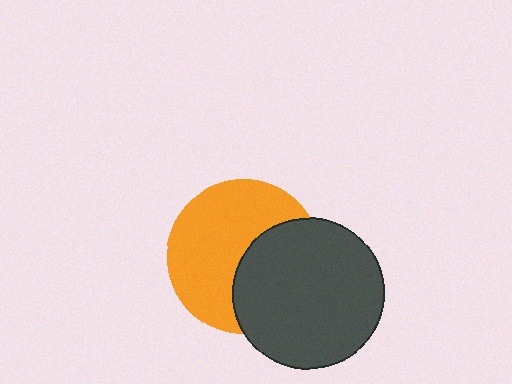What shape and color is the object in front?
The object in front is a dark gray circle.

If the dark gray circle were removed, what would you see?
You would see the complete orange circle.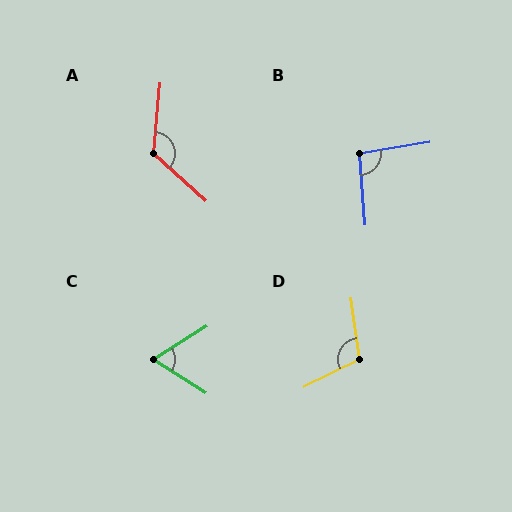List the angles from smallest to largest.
C (64°), B (95°), D (108°), A (127°).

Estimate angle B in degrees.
Approximately 95 degrees.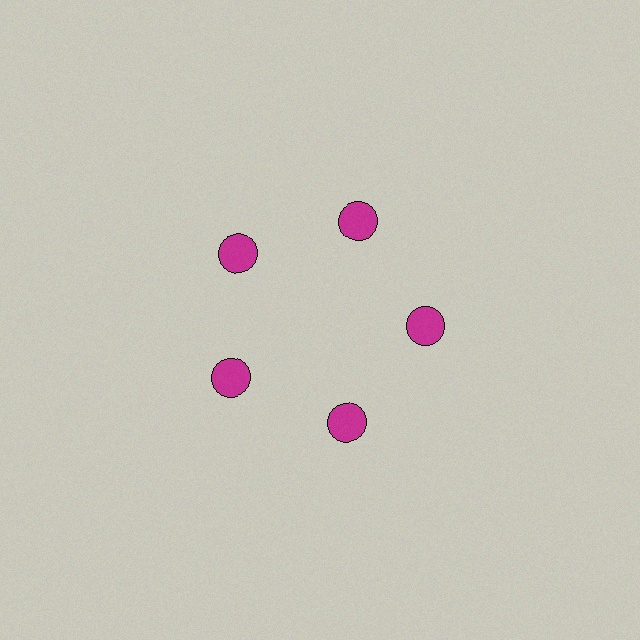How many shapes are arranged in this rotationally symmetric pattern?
There are 5 shapes, arranged in 5 groups of 1.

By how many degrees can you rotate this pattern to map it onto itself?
The pattern maps onto itself every 72 degrees of rotation.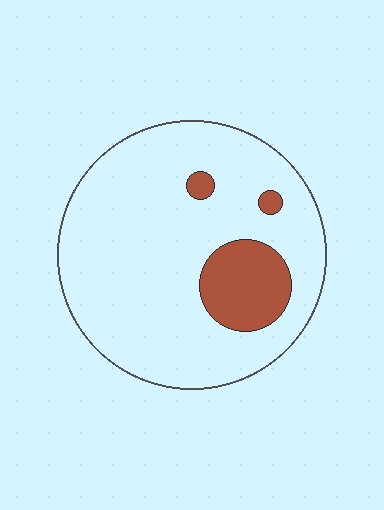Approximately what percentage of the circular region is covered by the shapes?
Approximately 15%.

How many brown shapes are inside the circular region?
3.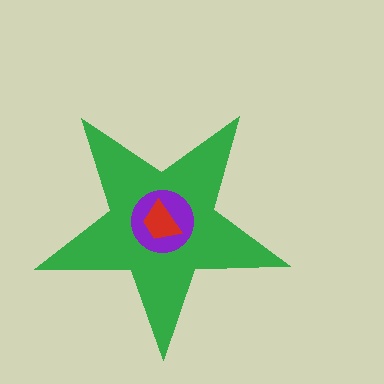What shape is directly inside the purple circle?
The red trapezoid.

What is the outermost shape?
The green star.